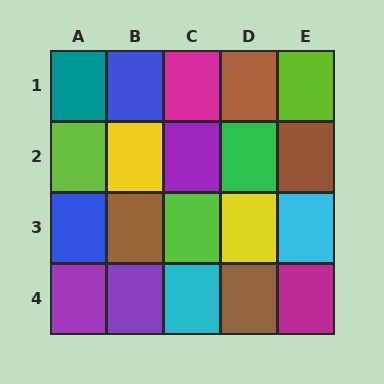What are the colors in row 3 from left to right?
Blue, brown, lime, yellow, cyan.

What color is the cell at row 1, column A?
Teal.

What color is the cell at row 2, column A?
Lime.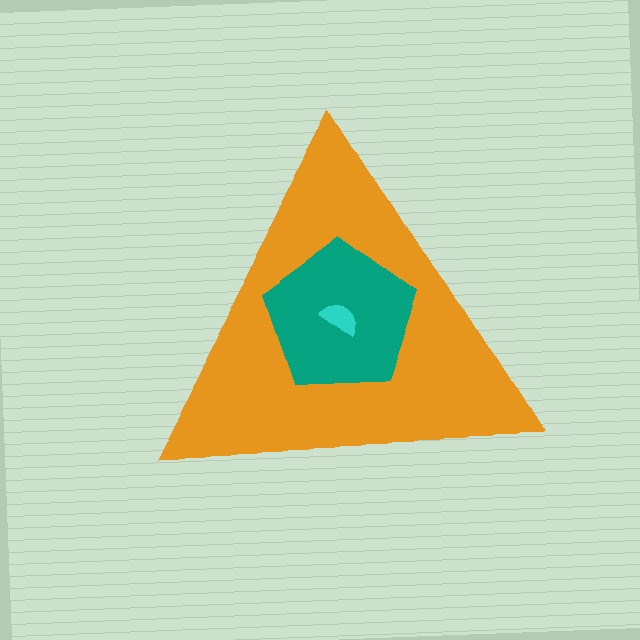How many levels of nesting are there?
3.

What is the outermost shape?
The orange triangle.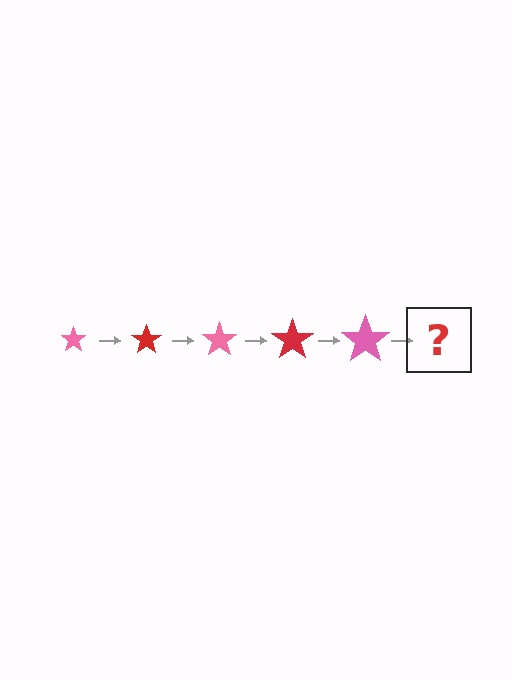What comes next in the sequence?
The next element should be a red star, larger than the previous one.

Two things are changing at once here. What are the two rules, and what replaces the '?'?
The two rules are that the star grows larger each step and the color cycles through pink and red. The '?' should be a red star, larger than the previous one.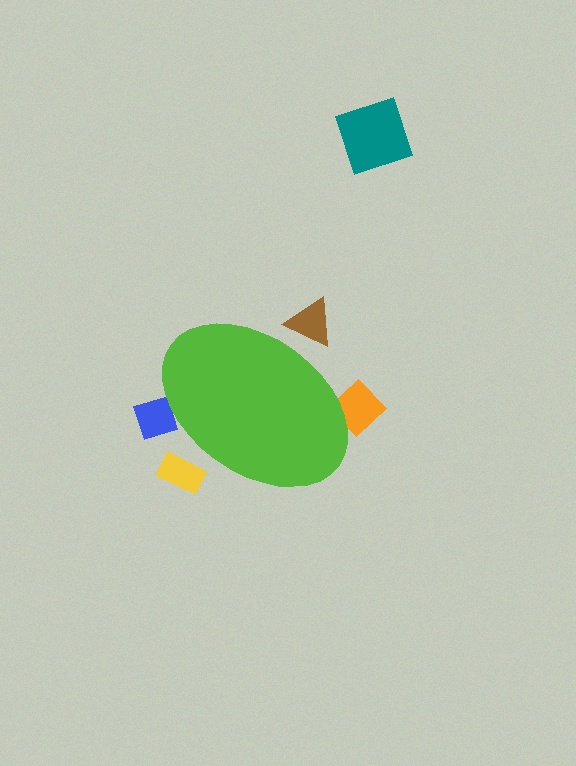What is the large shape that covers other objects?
A lime ellipse.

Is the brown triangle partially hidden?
Yes, the brown triangle is partially hidden behind the lime ellipse.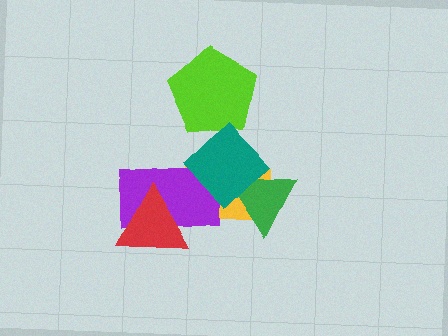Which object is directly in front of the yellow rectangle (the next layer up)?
The green triangle is directly in front of the yellow rectangle.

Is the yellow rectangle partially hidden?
Yes, it is partially covered by another shape.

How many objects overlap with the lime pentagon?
1 object overlaps with the lime pentagon.